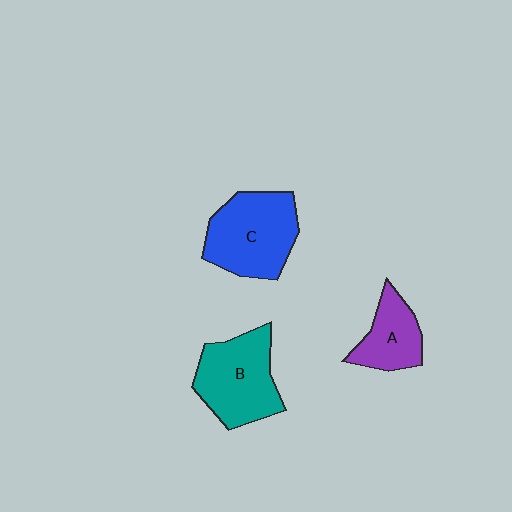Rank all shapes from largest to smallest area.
From largest to smallest: C (blue), B (teal), A (purple).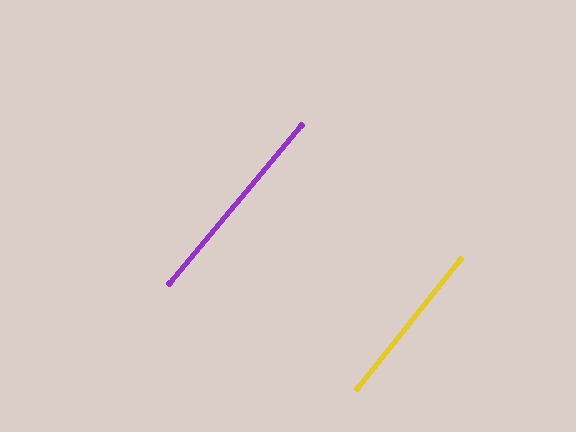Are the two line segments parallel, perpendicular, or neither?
Parallel — their directions differ by only 1.3°.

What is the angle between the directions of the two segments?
Approximately 1 degree.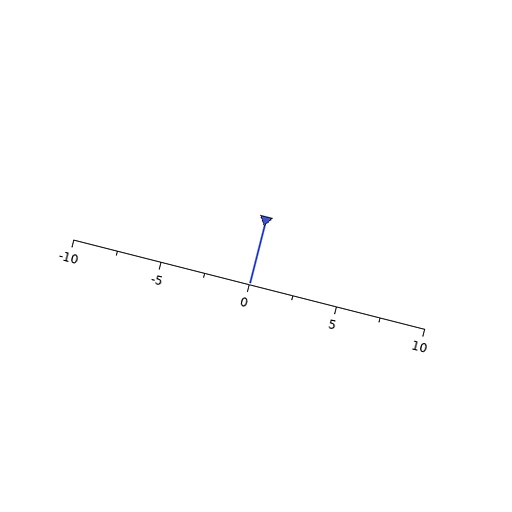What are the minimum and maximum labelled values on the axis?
The axis runs from -10 to 10.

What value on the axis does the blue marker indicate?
The marker indicates approximately 0.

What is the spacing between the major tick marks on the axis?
The major ticks are spaced 5 apart.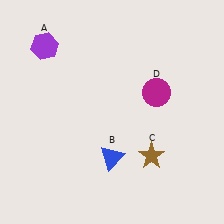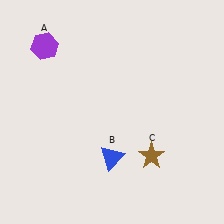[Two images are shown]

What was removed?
The magenta circle (D) was removed in Image 2.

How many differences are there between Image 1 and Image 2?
There is 1 difference between the two images.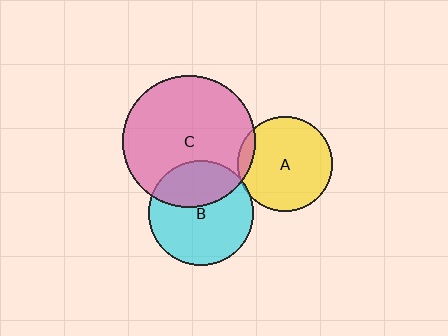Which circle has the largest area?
Circle C (pink).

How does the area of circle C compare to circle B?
Approximately 1.6 times.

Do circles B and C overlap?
Yes.